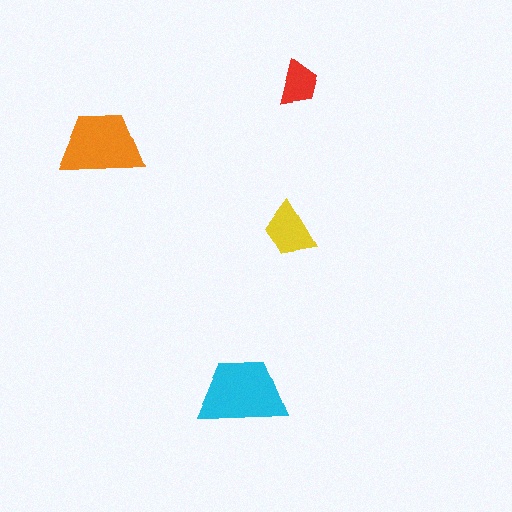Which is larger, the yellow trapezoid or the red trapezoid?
The yellow one.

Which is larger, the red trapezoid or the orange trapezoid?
The orange one.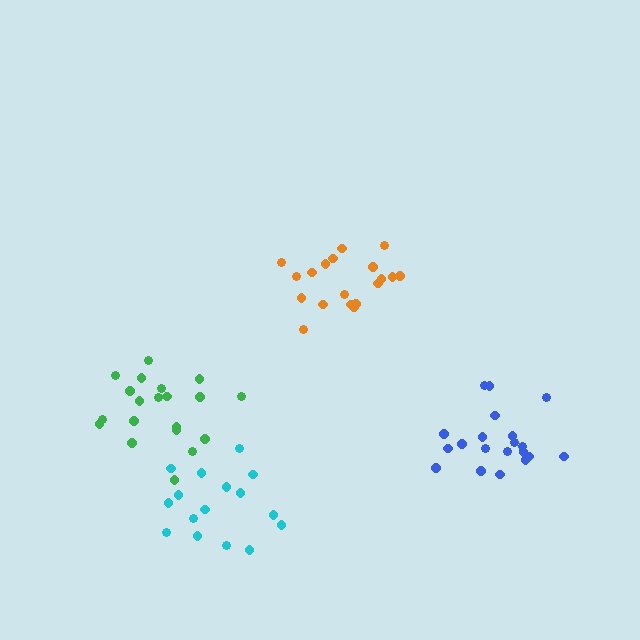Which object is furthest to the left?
The green cluster is leftmost.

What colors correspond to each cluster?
The clusters are colored: blue, orange, cyan, green.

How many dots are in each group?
Group 1: 20 dots, Group 2: 19 dots, Group 3: 16 dots, Group 4: 20 dots (75 total).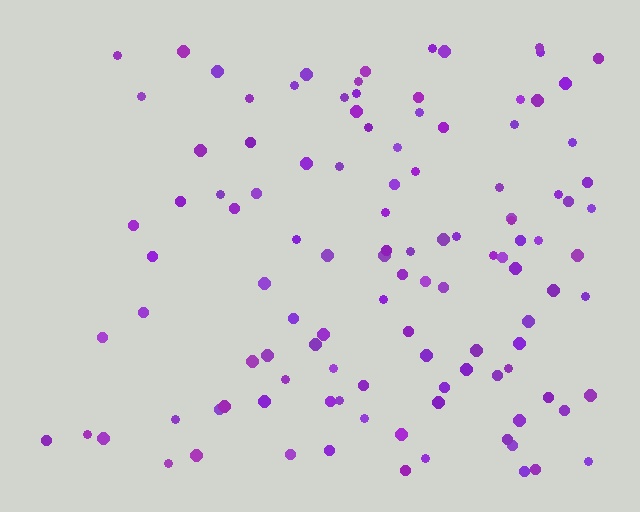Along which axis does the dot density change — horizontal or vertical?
Horizontal.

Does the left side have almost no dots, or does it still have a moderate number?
Still a moderate number, just noticeably fewer than the right.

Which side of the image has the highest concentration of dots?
The right.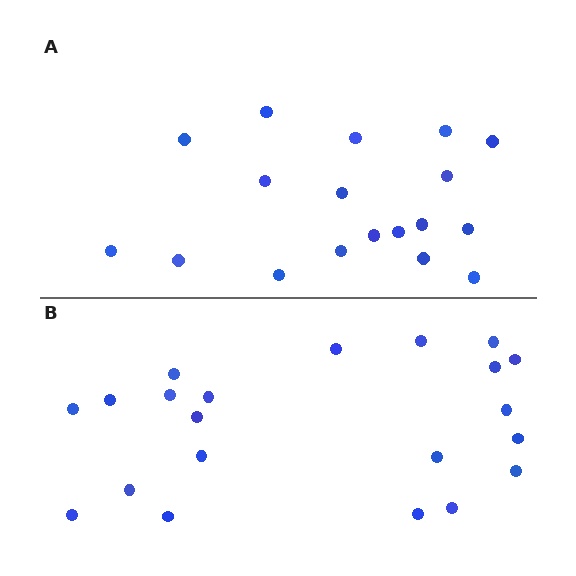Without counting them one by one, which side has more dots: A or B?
Region B (the bottom region) has more dots.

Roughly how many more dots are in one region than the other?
Region B has just a few more — roughly 2 or 3 more dots than region A.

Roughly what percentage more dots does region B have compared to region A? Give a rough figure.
About 15% more.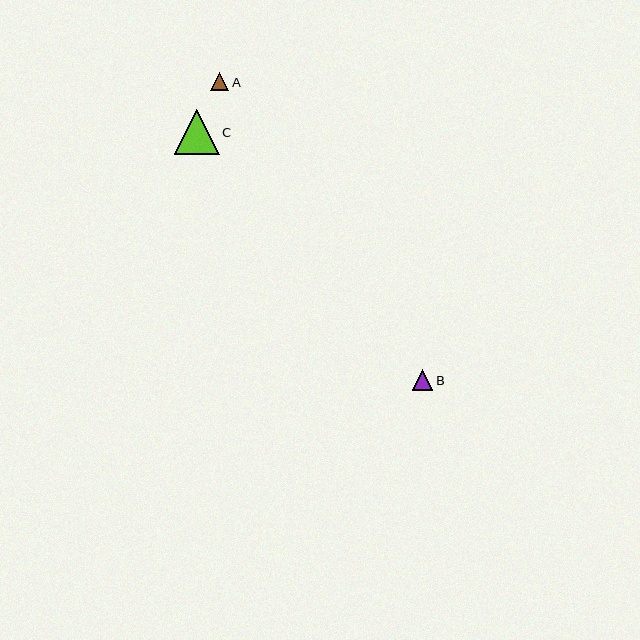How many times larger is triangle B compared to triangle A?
Triangle B is approximately 1.2 times the size of triangle A.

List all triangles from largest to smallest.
From largest to smallest: C, B, A.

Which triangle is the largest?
Triangle C is the largest with a size of approximately 44 pixels.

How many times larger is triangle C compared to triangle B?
Triangle C is approximately 2.1 times the size of triangle B.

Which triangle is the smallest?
Triangle A is the smallest with a size of approximately 18 pixels.